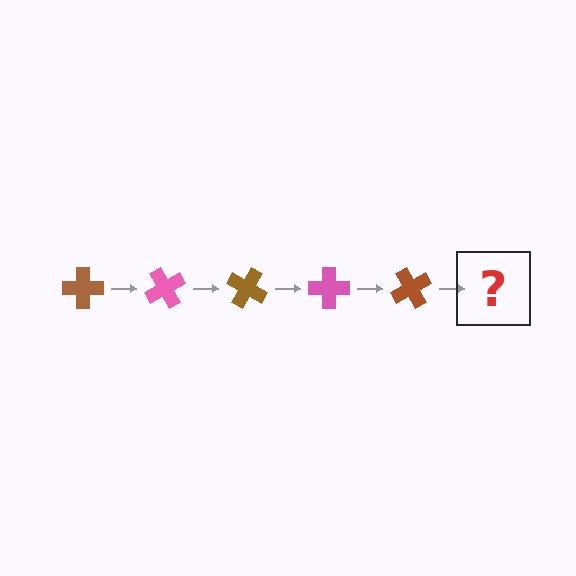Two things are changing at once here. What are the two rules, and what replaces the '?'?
The two rules are that it rotates 60 degrees each step and the color cycles through brown and pink. The '?' should be a pink cross, rotated 300 degrees from the start.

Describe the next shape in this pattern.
It should be a pink cross, rotated 300 degrees from the start.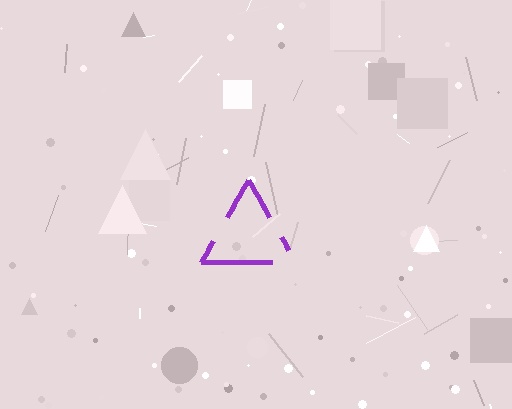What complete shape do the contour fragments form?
The contour fragments form a triangle.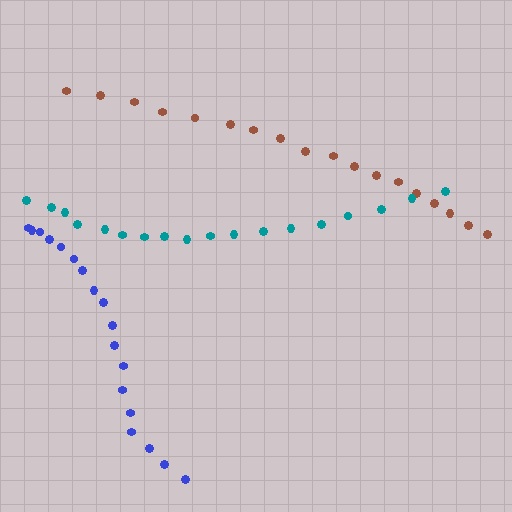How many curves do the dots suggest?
There are 3 distinct paths.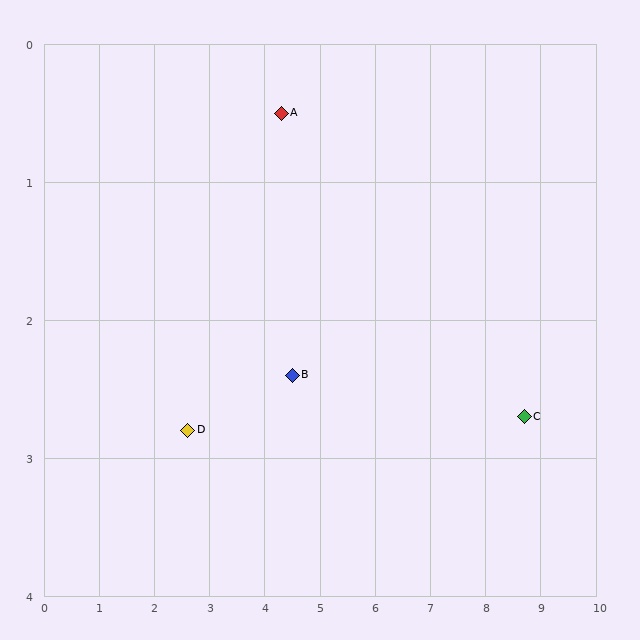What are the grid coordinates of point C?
Point C is at approximately (8.7, 2.7).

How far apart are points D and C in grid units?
Points D and C are about 6.1 grid units apart.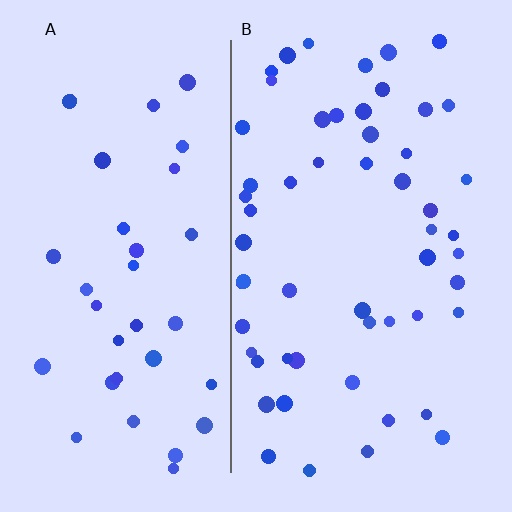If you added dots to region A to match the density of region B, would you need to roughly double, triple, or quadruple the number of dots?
Approximately double.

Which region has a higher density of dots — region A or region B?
B (the right).